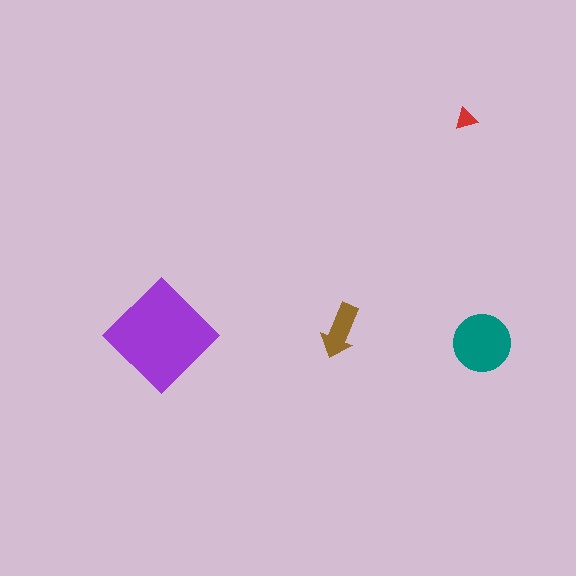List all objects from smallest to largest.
The red triangle, the brown arrow, the teal circle, the purple diamond.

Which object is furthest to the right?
The teal circle is rightmost.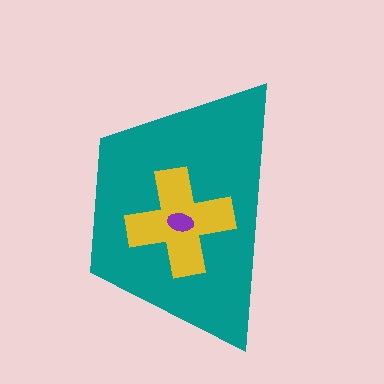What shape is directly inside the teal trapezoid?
The yellow cross.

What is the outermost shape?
The teal trapezoid.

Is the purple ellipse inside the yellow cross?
Yes.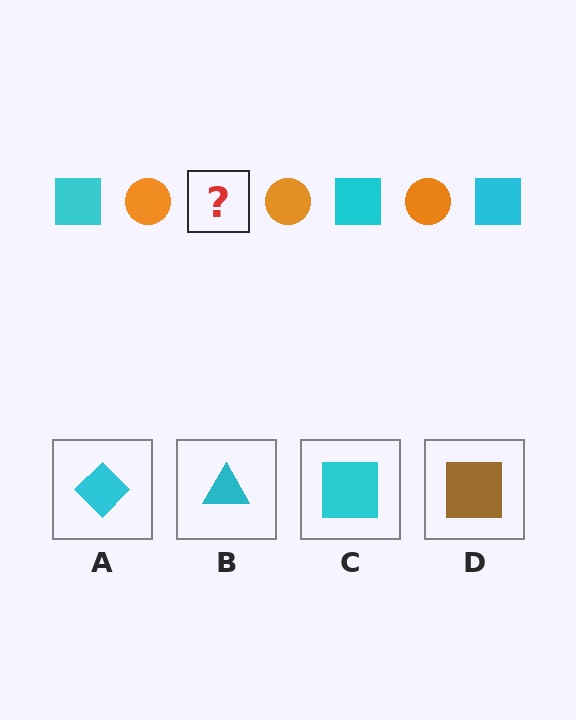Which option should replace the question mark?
Option C.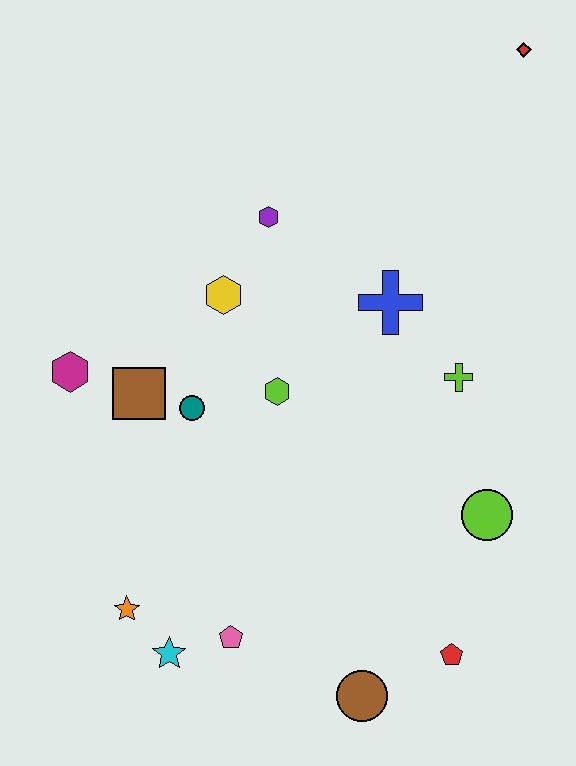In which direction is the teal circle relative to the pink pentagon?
The teal circle is above the pink pentagon.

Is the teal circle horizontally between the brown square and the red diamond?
Yes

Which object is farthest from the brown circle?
The red diamond is farthest from the brown circle.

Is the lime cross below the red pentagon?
No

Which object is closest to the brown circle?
The red pentagon is closest to the brown circle.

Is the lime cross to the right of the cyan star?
Yes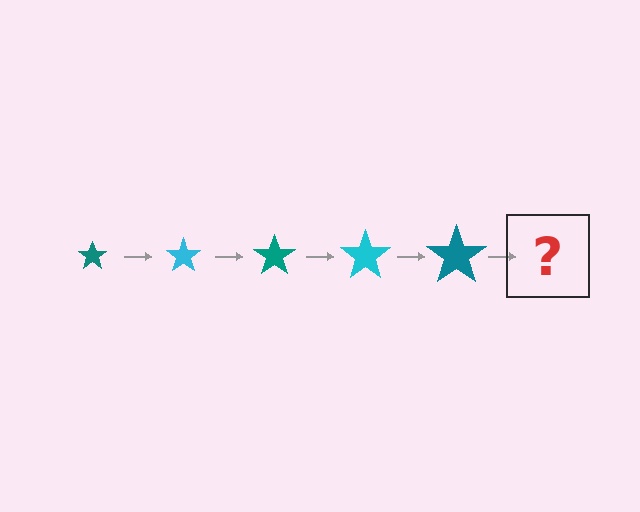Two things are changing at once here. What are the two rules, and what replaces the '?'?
The two rules are that the star grows larger each step and the color cycles through teal and cyan. The '?' should be a cyan star, larger than the previous one.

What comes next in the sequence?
The next element should be a cyan star, larger than the previous one.